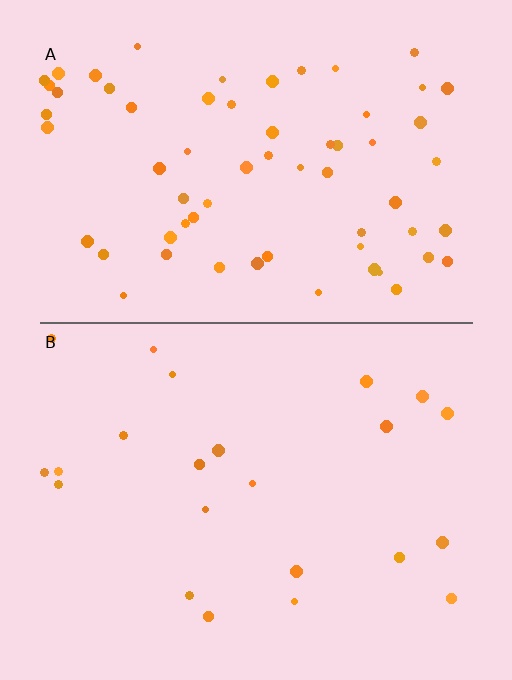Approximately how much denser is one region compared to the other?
Approximately 2.8× — region A over region B.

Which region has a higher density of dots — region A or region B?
A (the top).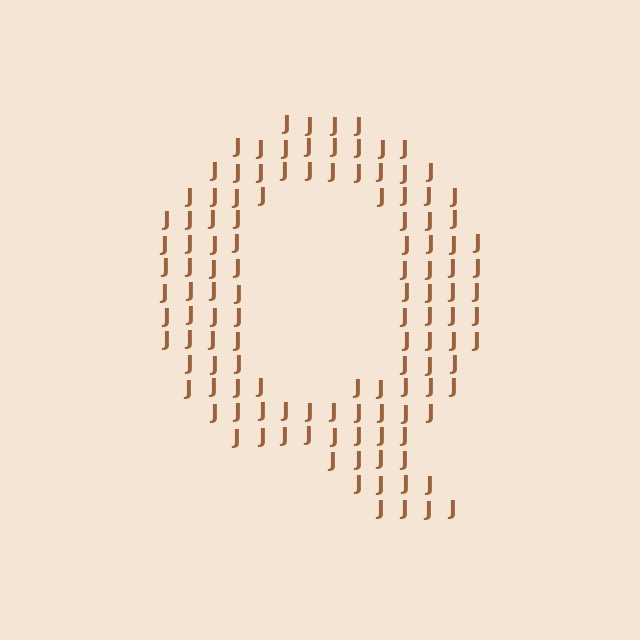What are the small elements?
The small elements are letter J's.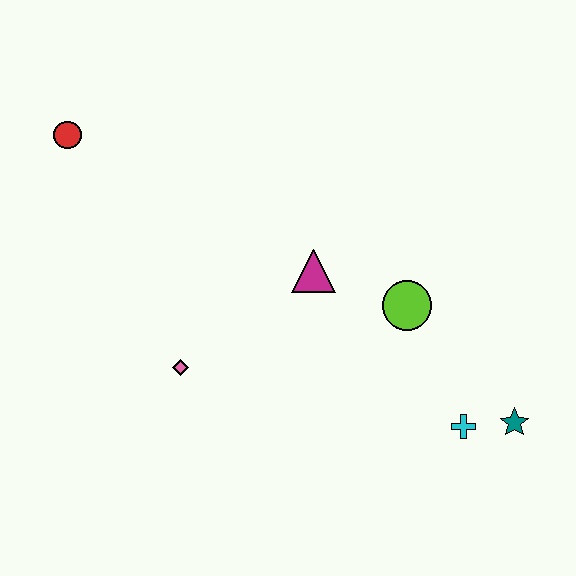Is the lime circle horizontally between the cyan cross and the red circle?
Yes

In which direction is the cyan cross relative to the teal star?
The cyan cross is to the left of the teal star.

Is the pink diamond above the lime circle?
No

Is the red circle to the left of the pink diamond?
Yes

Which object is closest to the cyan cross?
The teal star is closest to the cyan cross.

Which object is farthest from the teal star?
The red circle is farthest from the teal star.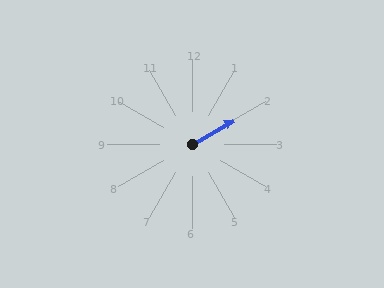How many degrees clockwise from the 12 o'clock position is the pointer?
Approximately 60 degrees.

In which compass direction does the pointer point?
Northeast.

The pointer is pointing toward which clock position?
Roughly 2 o'clock.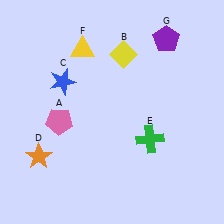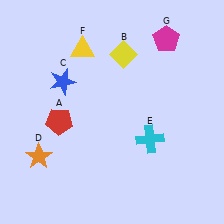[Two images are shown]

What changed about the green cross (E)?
In Image 1, E is green. In Image 2, it changed to cyan.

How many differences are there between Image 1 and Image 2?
There are 3 differences between the two images.